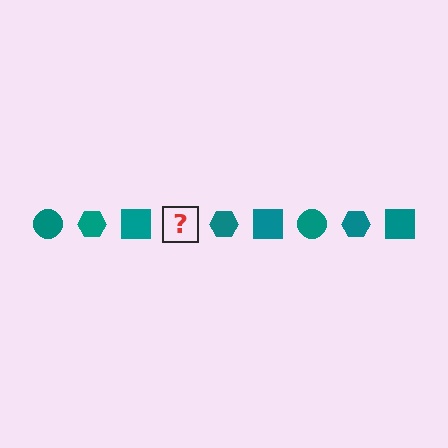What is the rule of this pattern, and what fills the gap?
The rule is that the pattern cycles through circle, hexagon, square shapes in teal. The gap should be filled with a teal circle.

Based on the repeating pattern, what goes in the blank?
The blank should be a teal circle.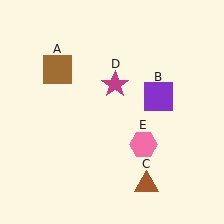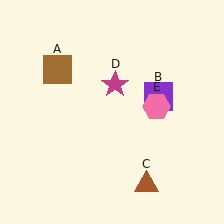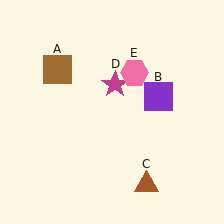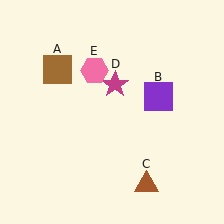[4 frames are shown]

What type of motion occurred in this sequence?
The pink hexagon (object E) rotated counterclockwise around the center of the scene.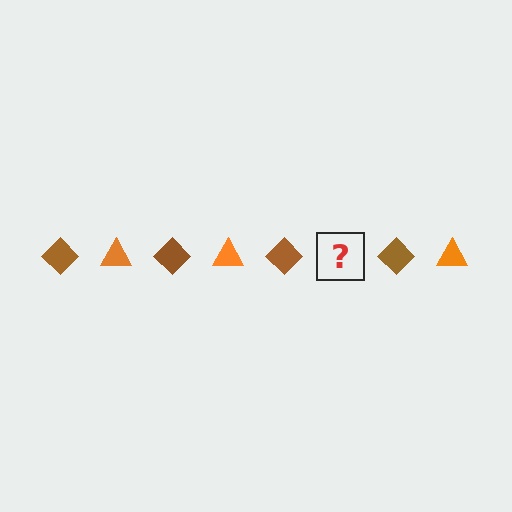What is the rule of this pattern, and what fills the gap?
The rule is that the pattern alternates between brown diamond and orange triangle. The gap should be filled with an orange triangle.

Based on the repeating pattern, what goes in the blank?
The blank should be an orange triangle.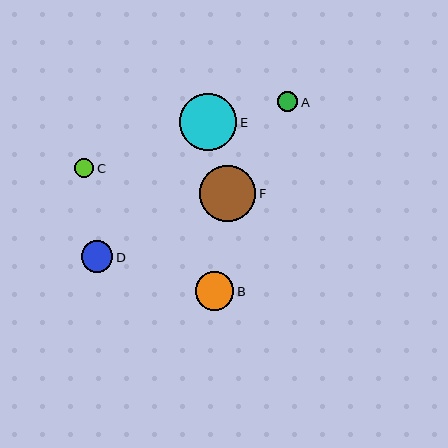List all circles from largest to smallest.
From largest to smallest: E, F, B, D, A, C.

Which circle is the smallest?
Circle C is the smallest with a size of approximately 19 pixels.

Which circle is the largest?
Circle E is the largest with a size of approximately 57 pixels.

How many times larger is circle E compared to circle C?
Circle E is approximately 3.0 times the size of circle C.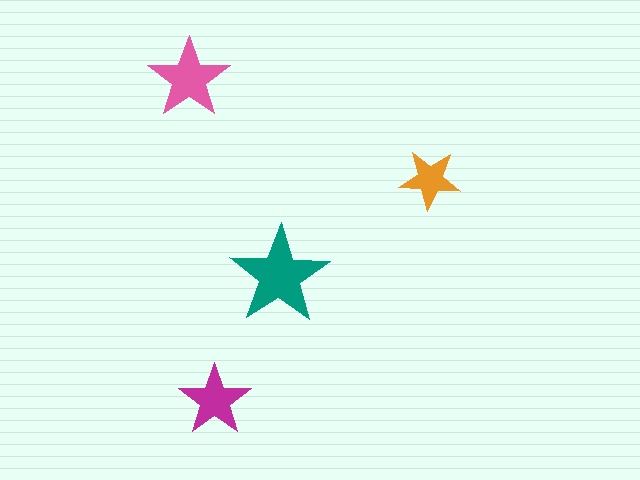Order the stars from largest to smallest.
the teal one, the pink one, the magenta one, the orange one.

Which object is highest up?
The pink star is topmost.